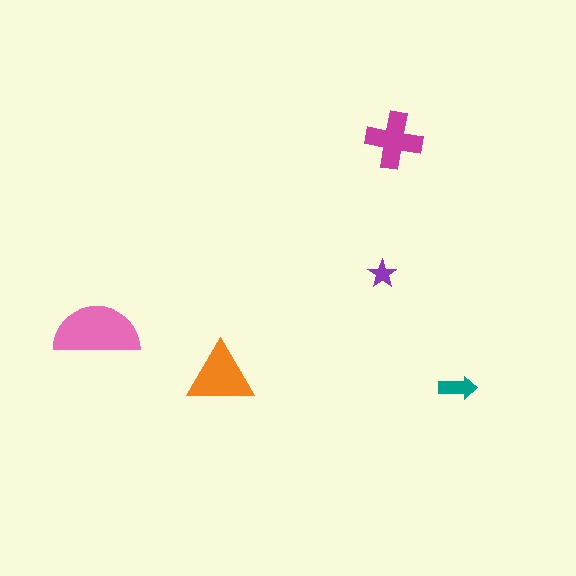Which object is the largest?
The pink semicircle.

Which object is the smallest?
The purple star.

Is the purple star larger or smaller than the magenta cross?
Smaller.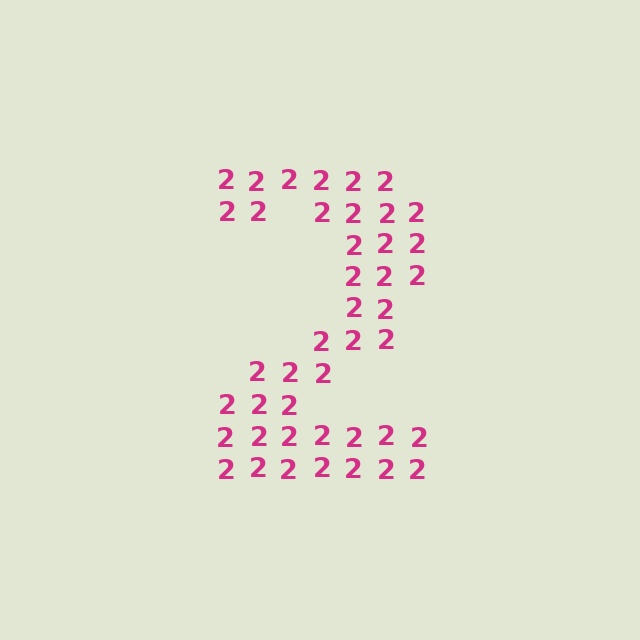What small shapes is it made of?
It is made of small digit 2's.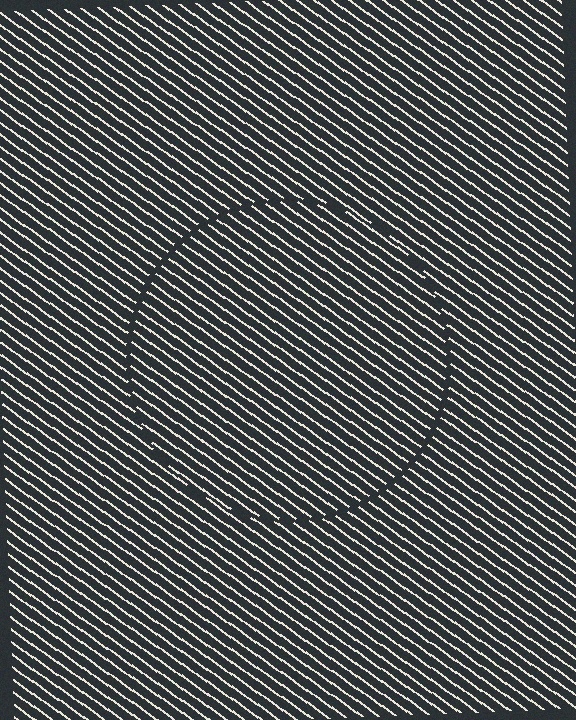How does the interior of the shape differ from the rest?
The interior of the shape contains the same grating, shifted by half a period — the contour is defined by the phase discontinuity where line-ends from the inner and outer gratings abut.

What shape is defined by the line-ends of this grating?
An illusory circle. The interior of the shape contains the same grating, shifted by half a period — the contour is defined by the phase discontinuity where line-ends from the inner and outer gratings abut.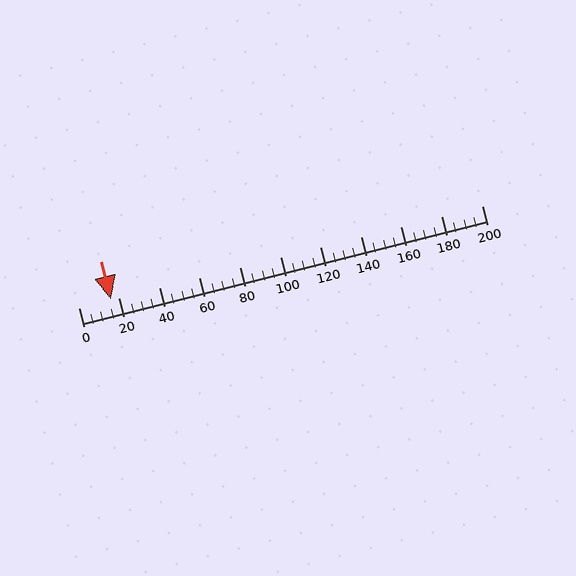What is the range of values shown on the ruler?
The ruler shows values from 0 to 200.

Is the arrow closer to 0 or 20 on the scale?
The arrow is closer to 20.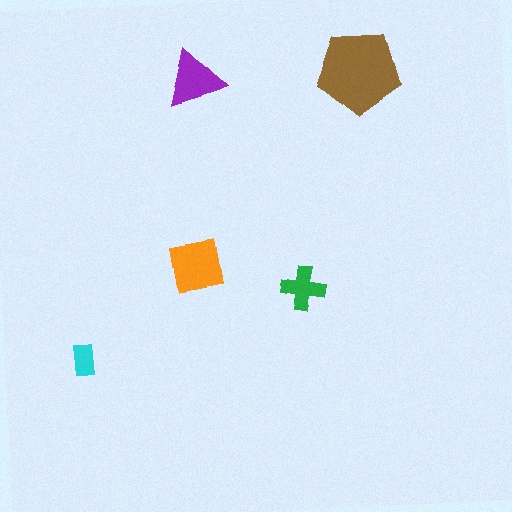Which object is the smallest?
The cyan rectangle.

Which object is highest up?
The brown pentagon is topmost.